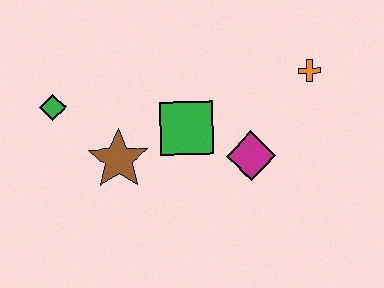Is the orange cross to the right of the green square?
Yes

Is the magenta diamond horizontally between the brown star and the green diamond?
No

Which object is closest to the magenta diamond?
The green square is closest to the magenta diamond.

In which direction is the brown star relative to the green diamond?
The brown star is to the right of the green diamond.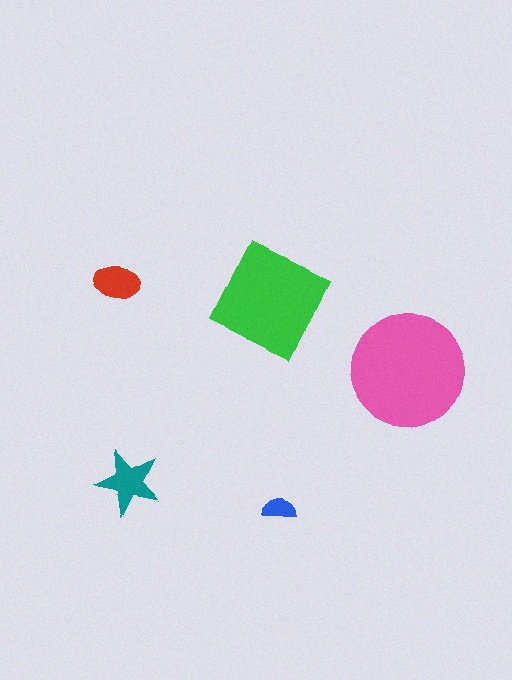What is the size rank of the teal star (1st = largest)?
3rd.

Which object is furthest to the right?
The pink circle is rightmost.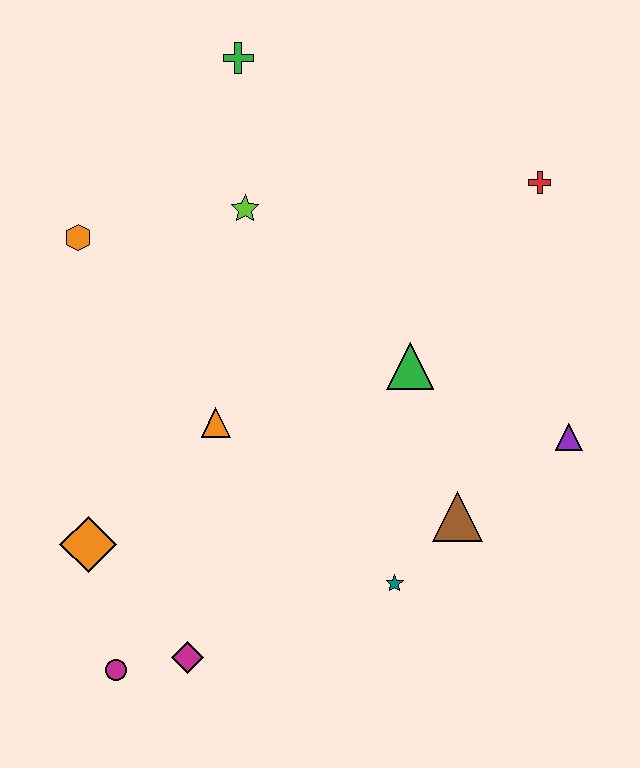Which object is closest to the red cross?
The green triangle is closest to the red cross.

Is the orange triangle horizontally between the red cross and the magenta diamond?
Yes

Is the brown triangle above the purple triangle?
No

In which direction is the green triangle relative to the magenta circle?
The green triangle is above the magenta circle.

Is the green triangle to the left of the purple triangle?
Yes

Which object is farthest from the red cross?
The magenta circle is farthest from the red cross.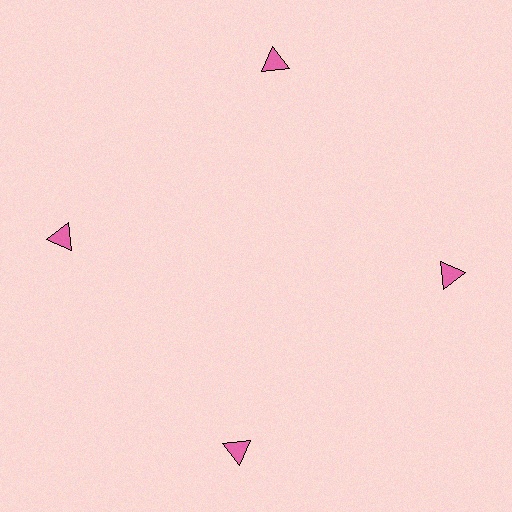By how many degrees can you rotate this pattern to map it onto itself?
The pattern maps onto itself every 90 degrees of rotation.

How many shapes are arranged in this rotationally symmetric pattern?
There are 4 shapes, arranged in 4 groups of 1.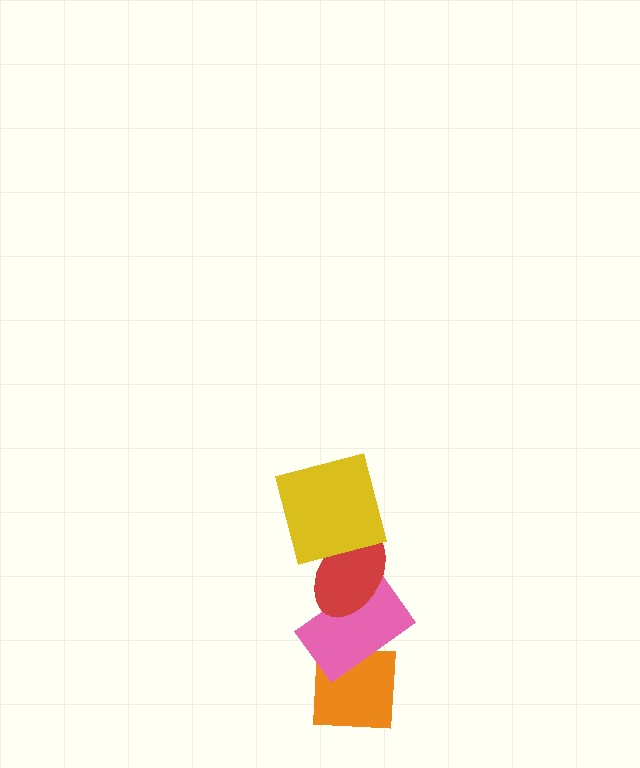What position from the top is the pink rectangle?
The pink rectangle is 3rd from the top.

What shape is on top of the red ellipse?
The yellow square is on top of the red ellipse.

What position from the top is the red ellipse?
The red ellipse is 2nd from the top.